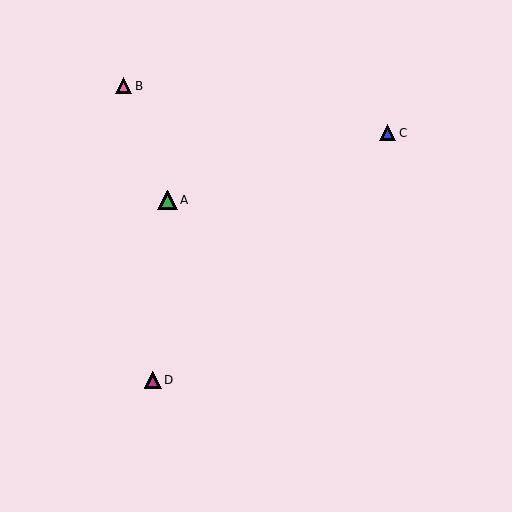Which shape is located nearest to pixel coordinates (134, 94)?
The pink triangle (labeled B) at (124, 86) is nearest to that location.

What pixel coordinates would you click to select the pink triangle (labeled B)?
Click at (124, 86) to select the pink triangle B.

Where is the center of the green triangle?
The center of the green triangle is at (167, 200).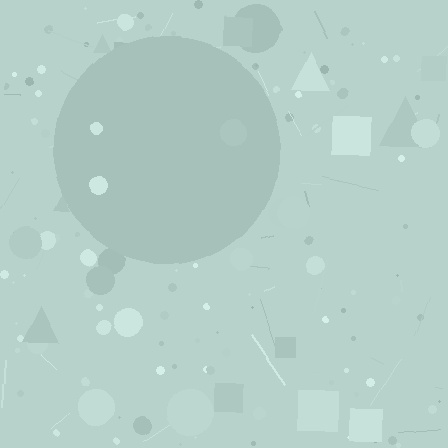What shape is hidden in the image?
A circle is hidden in the image.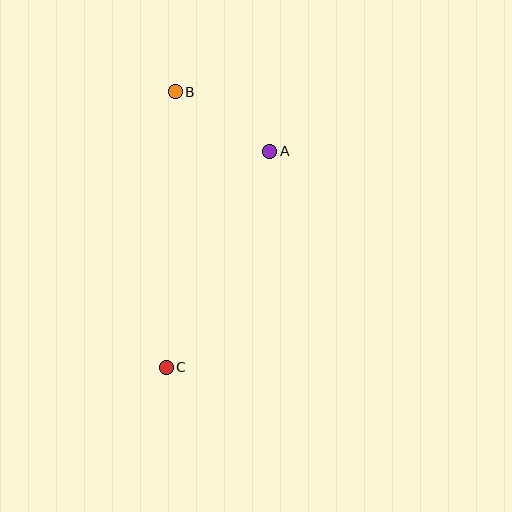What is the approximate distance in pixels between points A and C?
The distance between A and C is approximately 239 pixels.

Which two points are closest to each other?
Points A and B are closest to each other.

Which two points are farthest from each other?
Points B and C are farthest from each other.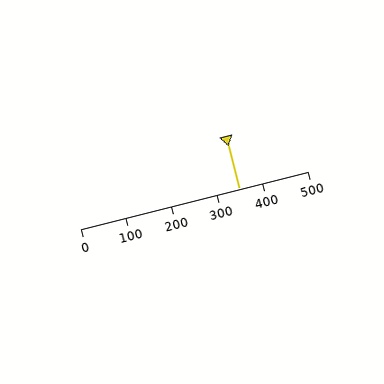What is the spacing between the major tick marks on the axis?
The major ticks are spaced 100 apart.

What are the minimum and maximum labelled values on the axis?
The axis runs from 0 to 500.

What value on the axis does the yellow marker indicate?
The marker indicates approximately 350.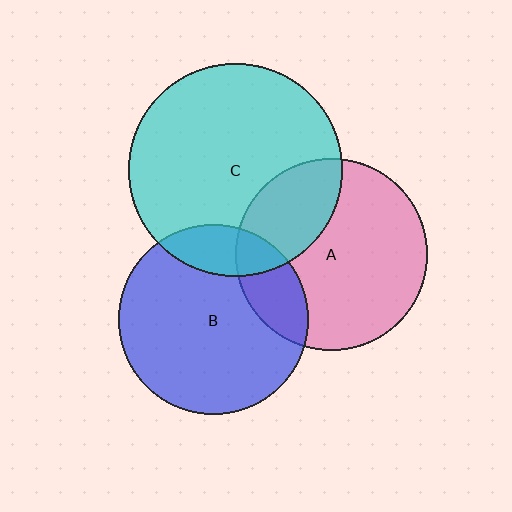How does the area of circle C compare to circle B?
Approximately 1.3 times.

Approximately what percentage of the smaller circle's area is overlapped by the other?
Approximately 30%.